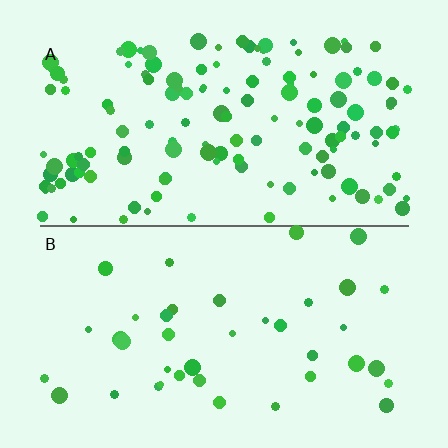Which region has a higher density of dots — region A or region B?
A (the top).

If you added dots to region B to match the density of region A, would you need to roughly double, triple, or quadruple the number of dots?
Approximately triple.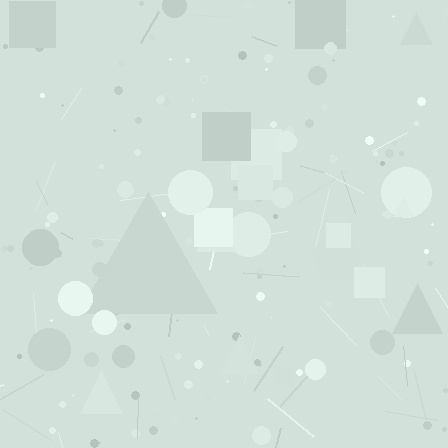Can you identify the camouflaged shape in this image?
The camouflaged shape is a triangle.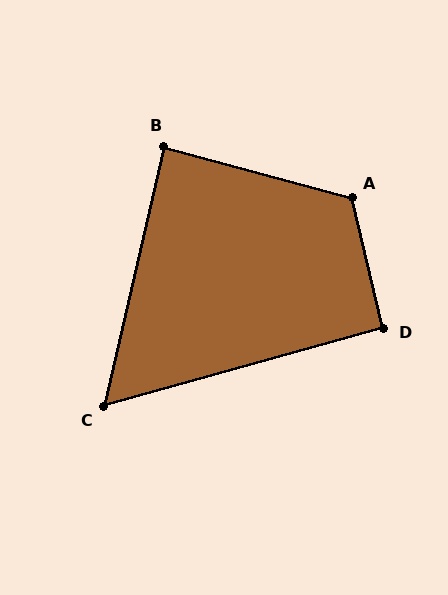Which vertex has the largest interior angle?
A, at approximately 119 degrees.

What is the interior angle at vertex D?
Approximately 92 degrees (approximately right).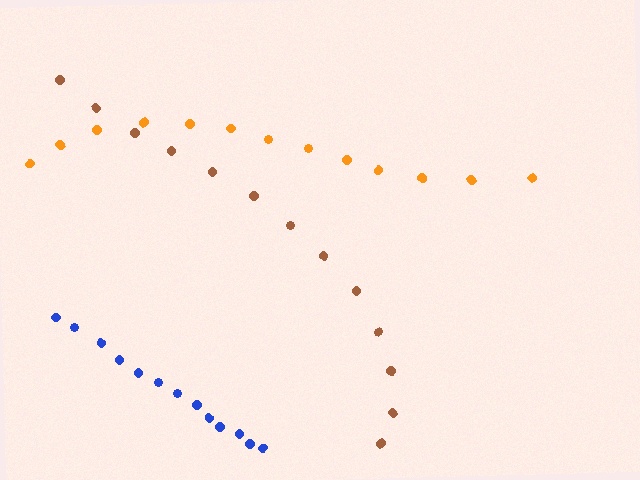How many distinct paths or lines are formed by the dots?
There are 3 distinct paths.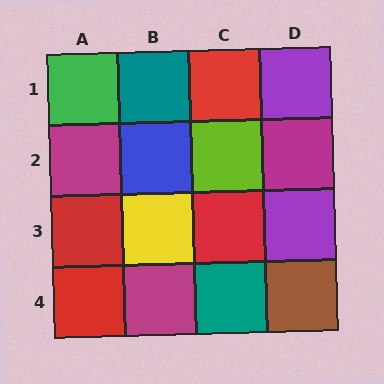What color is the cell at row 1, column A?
Green.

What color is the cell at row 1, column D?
Purple.